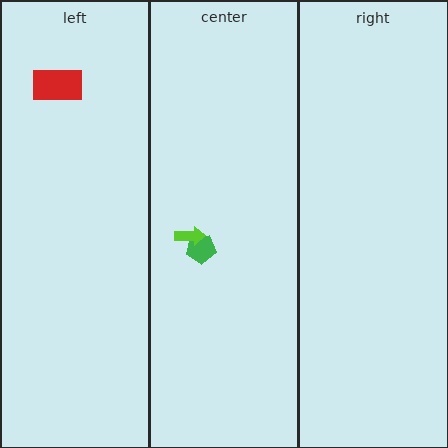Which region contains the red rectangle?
The left region.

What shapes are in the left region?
The red rectangle.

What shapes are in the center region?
The green pentagon, the lime arrow.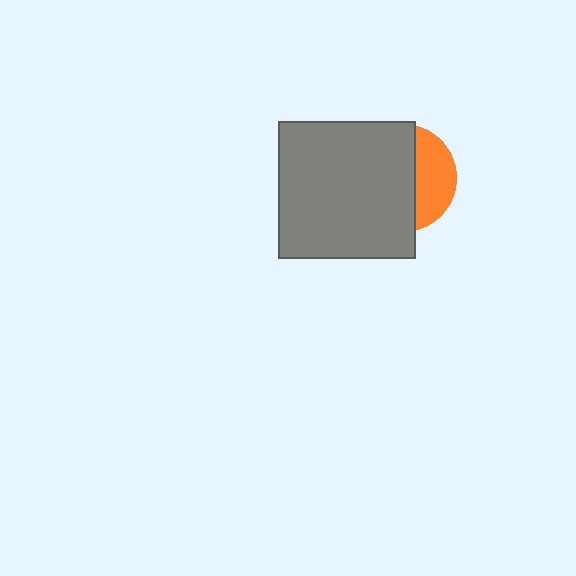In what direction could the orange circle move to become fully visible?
The orange circle could move right. That would shift it out from behind the gray square entirely.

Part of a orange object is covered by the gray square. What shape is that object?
It is a circle.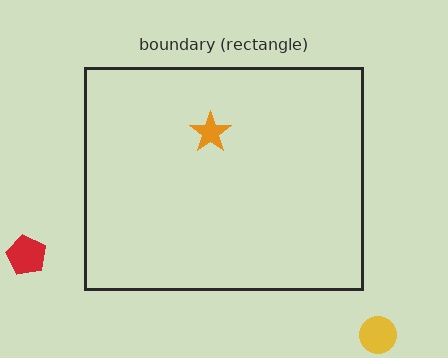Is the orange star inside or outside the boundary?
Inside.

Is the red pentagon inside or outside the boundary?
Outside.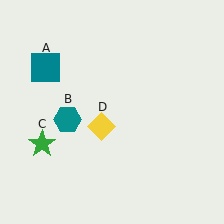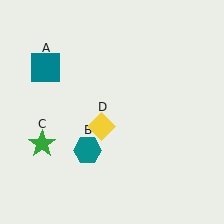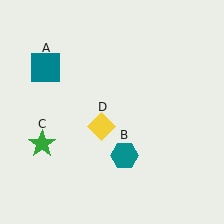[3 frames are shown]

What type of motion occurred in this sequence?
The teal hexagon (object B) rotated counterclockwise around the center of the scene.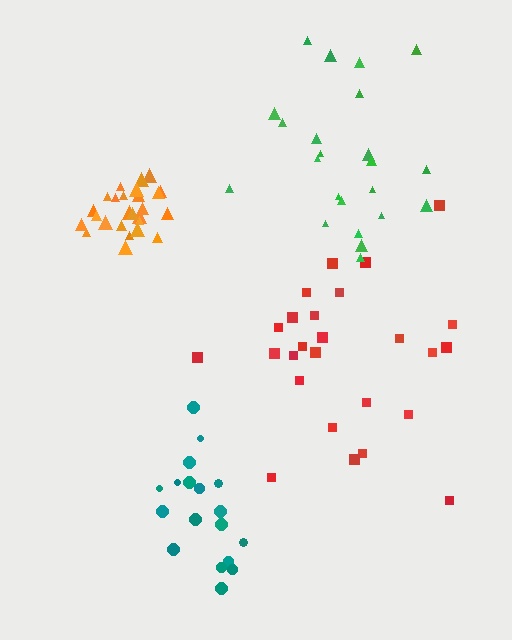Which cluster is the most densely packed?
Orange.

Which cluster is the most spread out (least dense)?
Red.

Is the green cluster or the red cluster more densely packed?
Green.